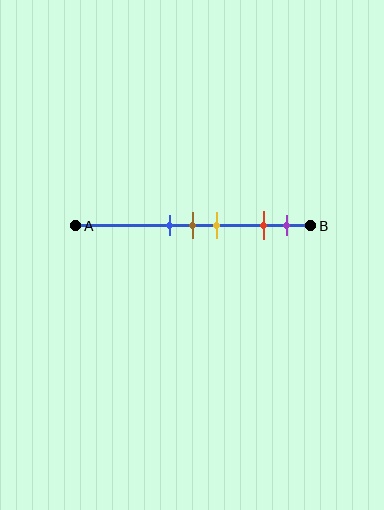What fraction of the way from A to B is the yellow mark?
The yellow mark is approximately 60% (0.6) of the way from A to B.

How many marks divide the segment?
There are 5 marks dividing the segment.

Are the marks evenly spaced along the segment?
No, the marks are not evenly spaced.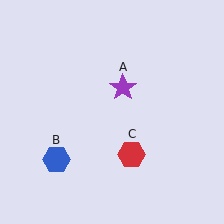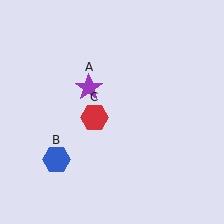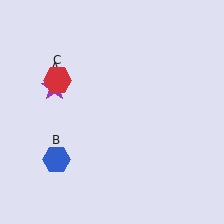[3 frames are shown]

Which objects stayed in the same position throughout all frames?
Blue hexagon (object B) remained stationary.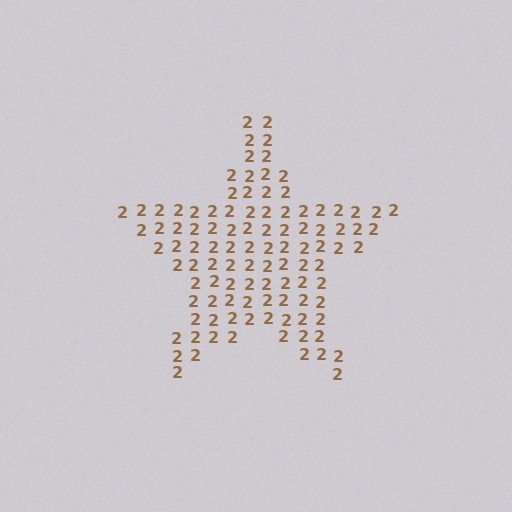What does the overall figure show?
The overall figure shows a star.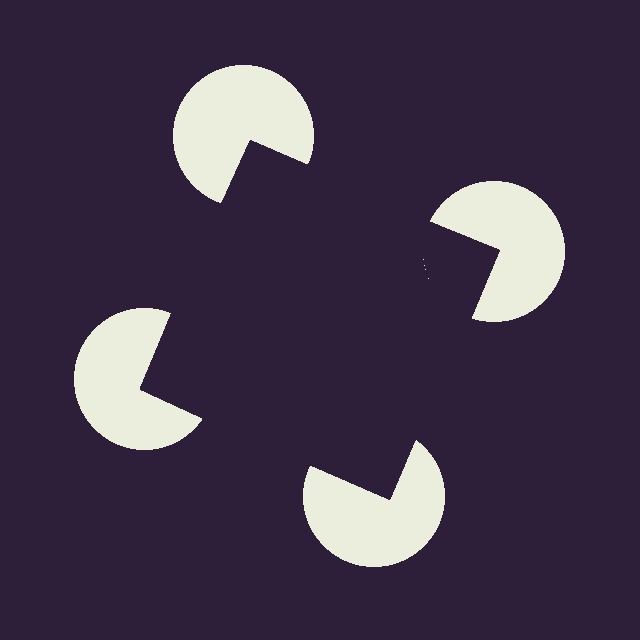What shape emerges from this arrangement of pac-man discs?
An illusory square — its edges are inferred from the aligned wedge cuts in the pac-man discs, not physically drawn.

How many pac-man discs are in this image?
There are 4 — one at each vertex of the illusory square.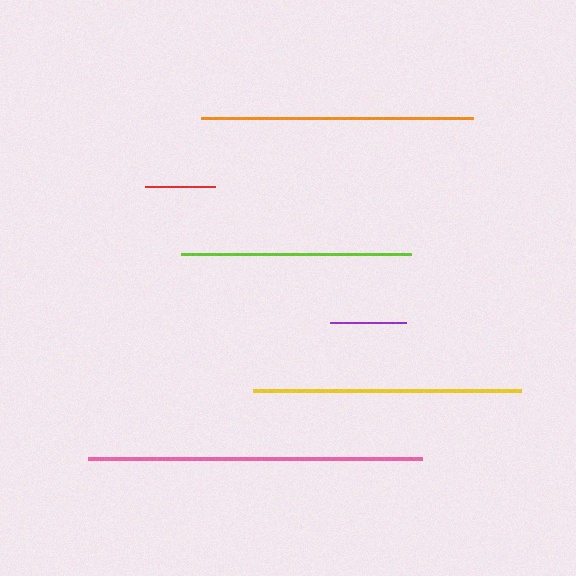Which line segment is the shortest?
The red line is the shortest at approximately 70 pixels.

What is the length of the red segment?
The red segment is approximately 70 pixels long.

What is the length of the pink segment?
The pink segment is approximately 334 pixels long.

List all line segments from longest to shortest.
From longest to shortest: pink, orange, yellow, lime, purple, red.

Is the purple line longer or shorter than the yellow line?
The yellow line is longer than the purple line.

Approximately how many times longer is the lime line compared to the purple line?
The lime line is approximately 3.0 times the length of the purple line.